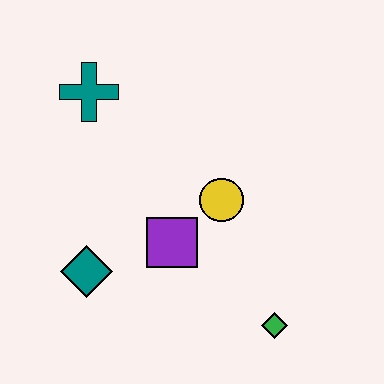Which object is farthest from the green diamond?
The teal cross is farthest from the green diamond.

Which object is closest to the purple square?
The yellow circle is closest to the purple square.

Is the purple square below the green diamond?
No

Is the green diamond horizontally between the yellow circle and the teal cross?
No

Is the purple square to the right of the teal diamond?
Yes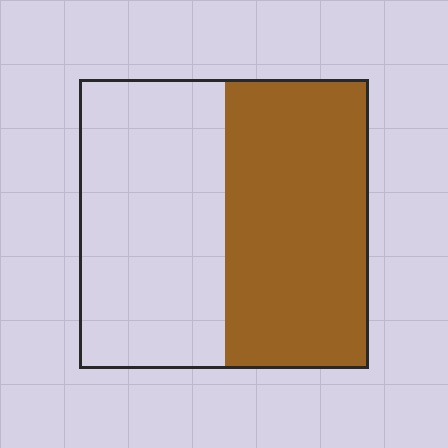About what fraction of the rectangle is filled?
About one half (1/2).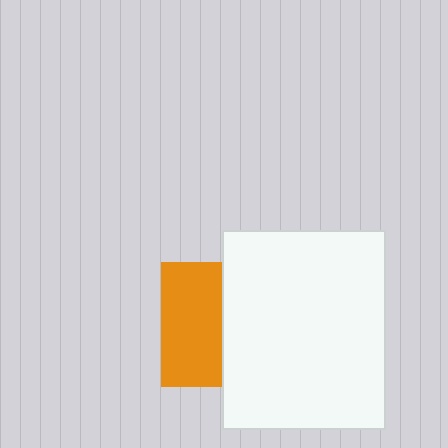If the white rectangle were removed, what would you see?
You would see the complete orange square.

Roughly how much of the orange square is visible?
About half of it is visible (roughly 48%).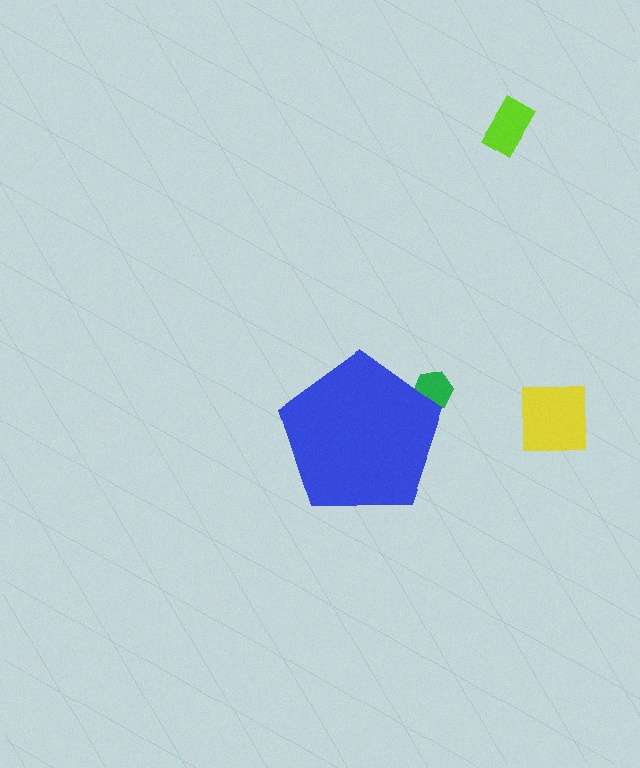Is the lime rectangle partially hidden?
No, the lime rectangle is fully visible.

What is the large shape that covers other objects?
A blue pentagon.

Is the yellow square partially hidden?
No, the yellow square is fully visible.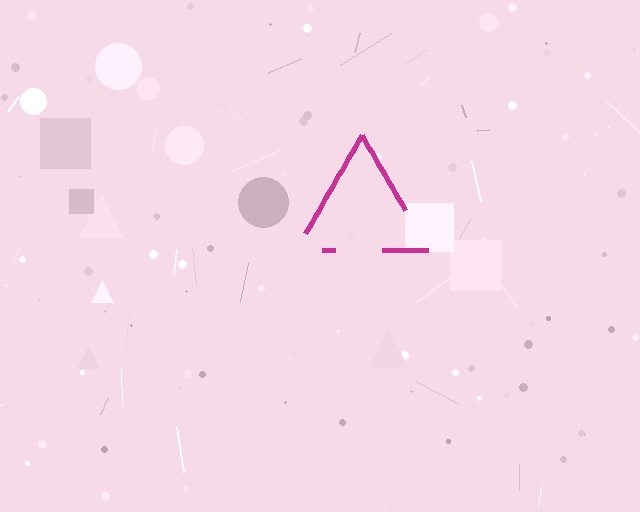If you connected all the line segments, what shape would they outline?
They would outline a triangle.